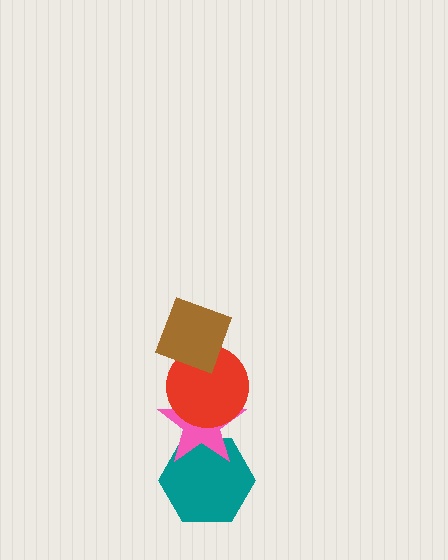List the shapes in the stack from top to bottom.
From top to bottom: the brown diamond, the red circle, the pink star, the teal hexagon.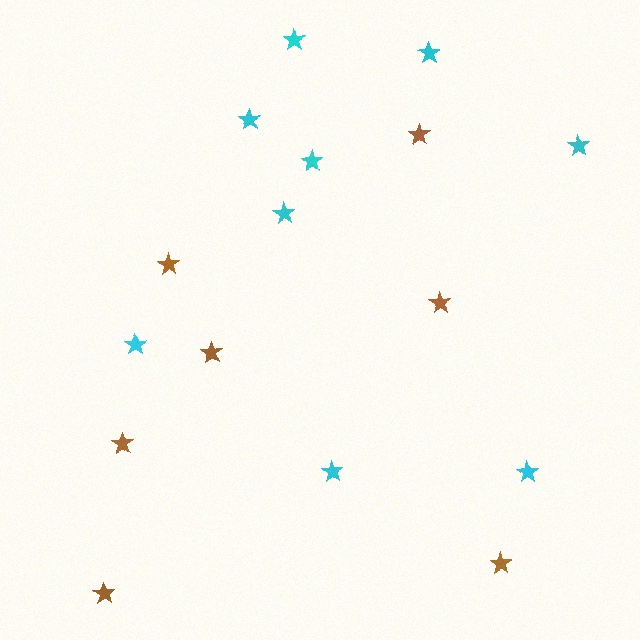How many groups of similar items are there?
There are 2 groups: one group of cyan stars (9) and one group of brown stars (7).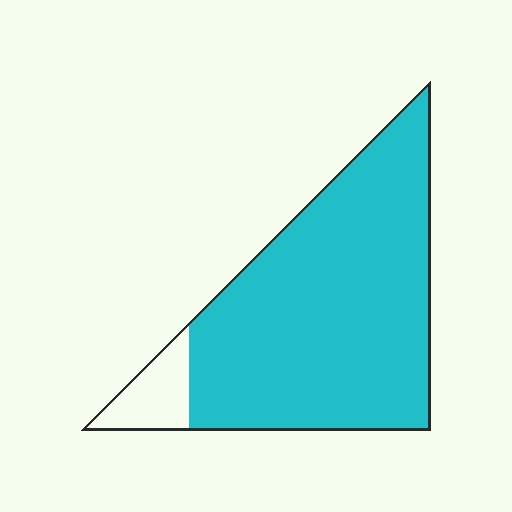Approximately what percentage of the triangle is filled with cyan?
Approximately 90%.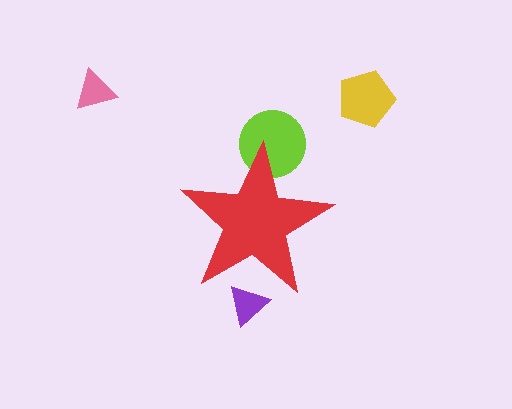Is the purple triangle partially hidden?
Yes, the purple triangle is partially hidden behind the red star.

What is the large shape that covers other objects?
A red star.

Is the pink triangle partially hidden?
No, the pink triangle is fully visible.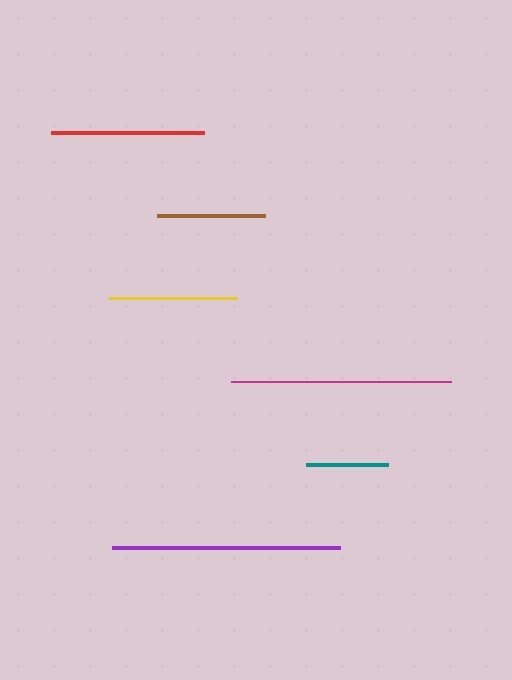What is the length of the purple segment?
The purple segment is approximately 228 pixels long.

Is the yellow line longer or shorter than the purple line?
The purple line is longer than the yellow line.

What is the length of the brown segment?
The brown segment is approximately 108 pixels long.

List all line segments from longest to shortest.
From longest to shortest: purple, magenta, red, yellow, brown, teal.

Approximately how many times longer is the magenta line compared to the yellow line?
The magenta line is approximately 1.7 times the length of the yellow line.